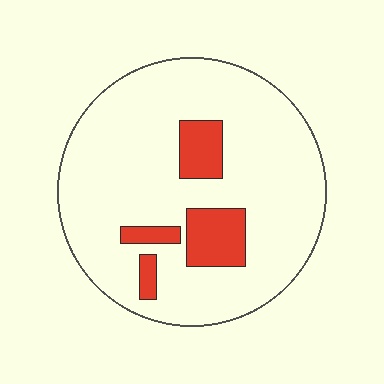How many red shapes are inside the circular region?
4.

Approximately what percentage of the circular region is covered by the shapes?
Approximately 15%.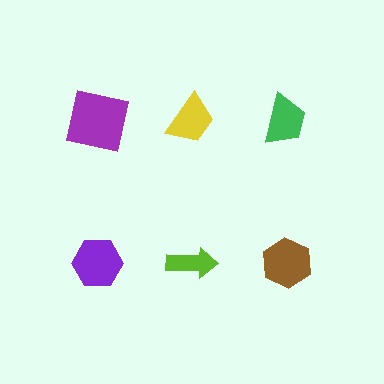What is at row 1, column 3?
A green trapezoid.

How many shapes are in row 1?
3 shapes.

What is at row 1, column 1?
A purple square.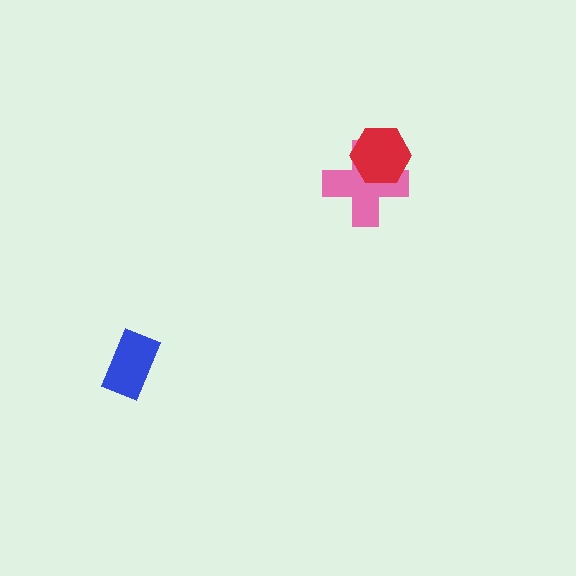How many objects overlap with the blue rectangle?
0 objects overlap with the blue rectangle.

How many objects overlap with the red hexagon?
1 object overlaps with the red hexagon.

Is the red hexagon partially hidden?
No, no other shape covers it.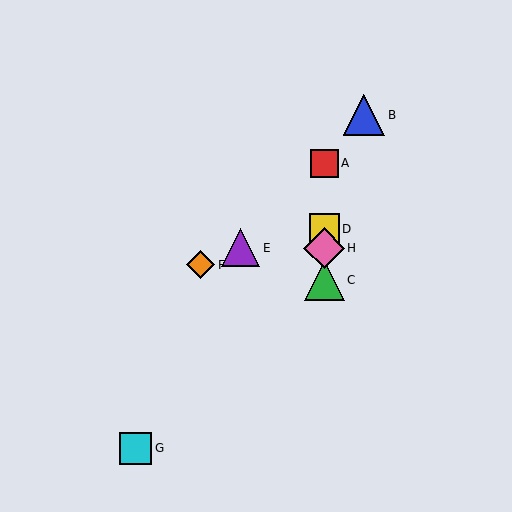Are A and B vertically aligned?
No, A is at x≈324 and B is at x≈364.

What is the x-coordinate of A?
Object A is at x≈324.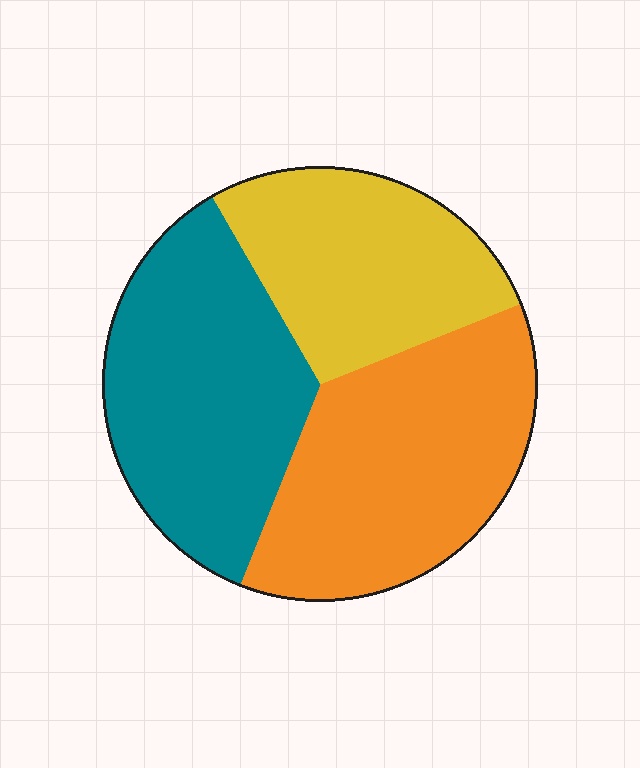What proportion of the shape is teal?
Teal takes up about three eighths (3/8) of the shape.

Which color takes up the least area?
Yellow, at roughly 25%.